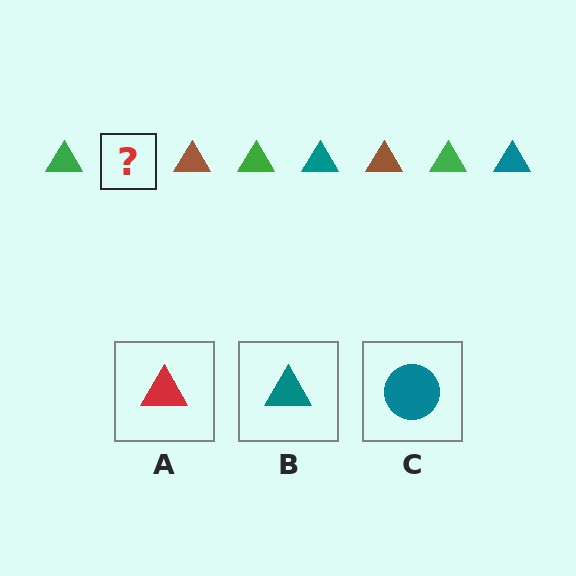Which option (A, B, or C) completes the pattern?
B.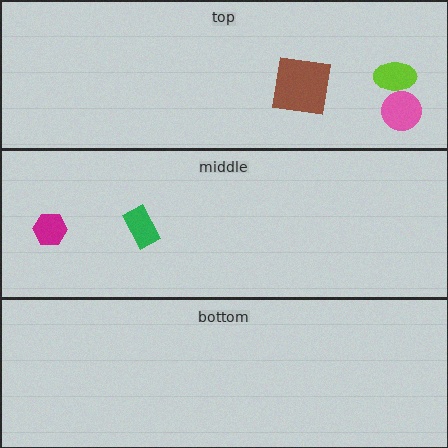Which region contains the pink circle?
The top region.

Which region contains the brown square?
The top region.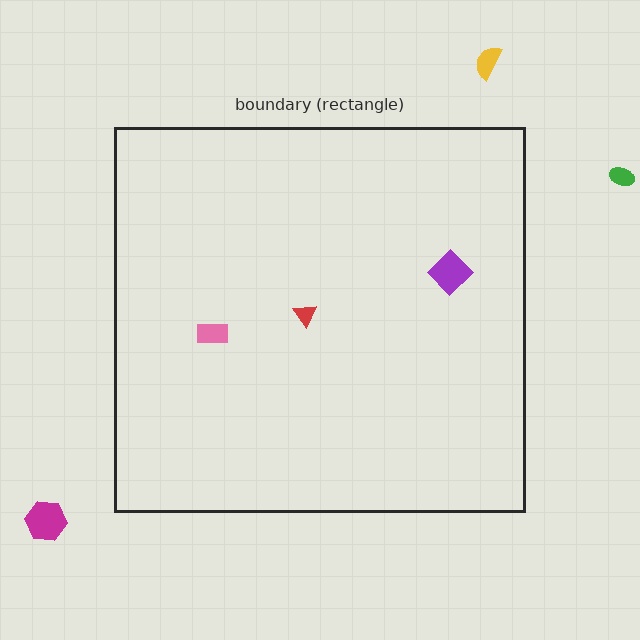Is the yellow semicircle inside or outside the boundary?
Outside.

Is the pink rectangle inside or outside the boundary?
Inside.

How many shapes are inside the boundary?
3 inside, 3 outside.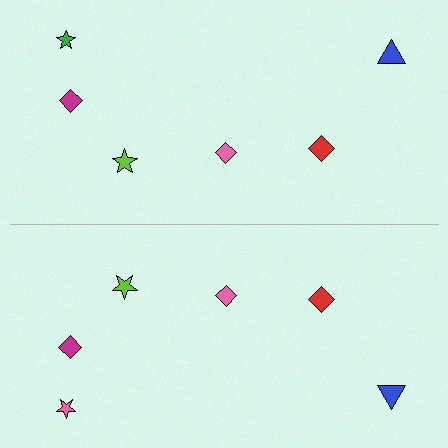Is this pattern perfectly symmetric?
No, the pattern is not perfectly symmetric. The pink star on the bottom side breaks the symmetry — its mirror counterpart is green.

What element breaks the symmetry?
The pink star on the bottom side breaks the symmetry — its mirror counterpart is green.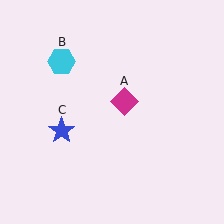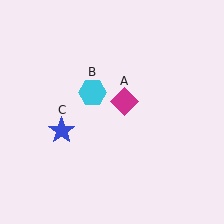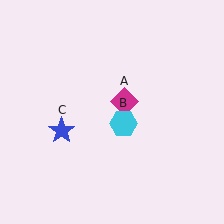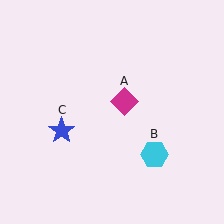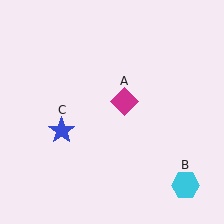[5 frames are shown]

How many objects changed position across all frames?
1 object changed position: cyan hexagon (object B).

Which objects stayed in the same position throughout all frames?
Magenta diamond (object A) and blue star (object C) remained stationary.